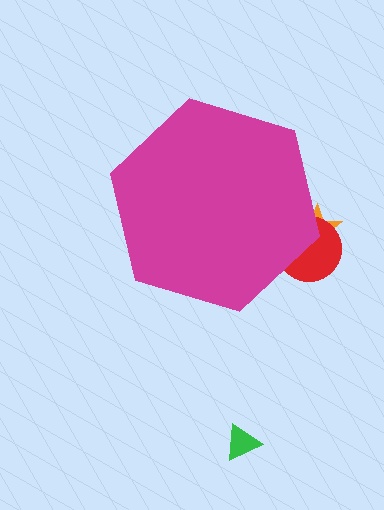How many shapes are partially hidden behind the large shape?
2 shapes are partially hidden.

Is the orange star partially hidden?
Yes, the orange star is partially hidden behind the magenta hexagon.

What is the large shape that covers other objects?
A magenta hexagon.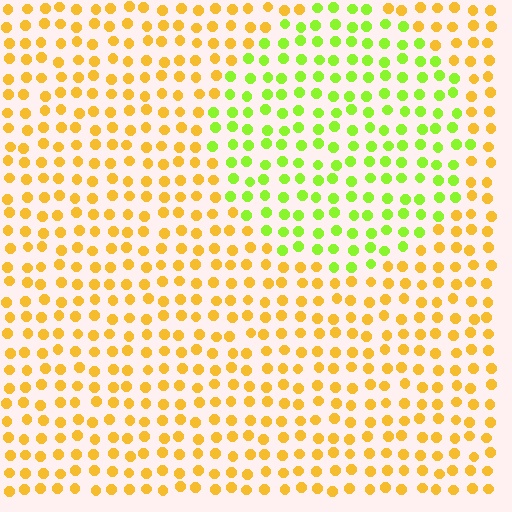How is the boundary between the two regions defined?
The boundary is defined purely by a slight shift in hue (about 49 degrees). Spacing, size, and orientation are identical on both sides.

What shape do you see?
I see a circle.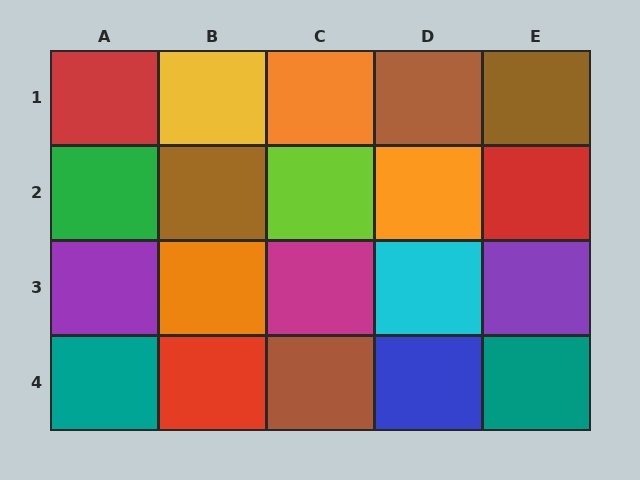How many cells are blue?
1 cell is blue.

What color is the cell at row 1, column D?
Brown.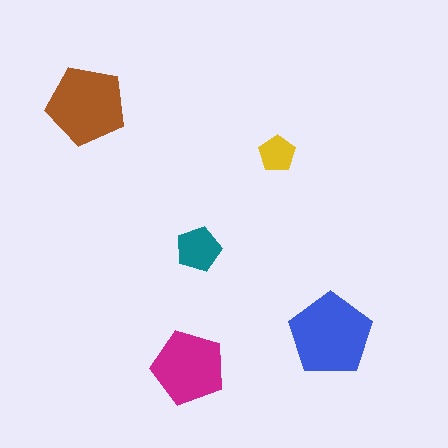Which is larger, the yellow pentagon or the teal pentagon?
The teal one.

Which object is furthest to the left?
The brown pentagon is leftmost.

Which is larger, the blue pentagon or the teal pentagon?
The blue one.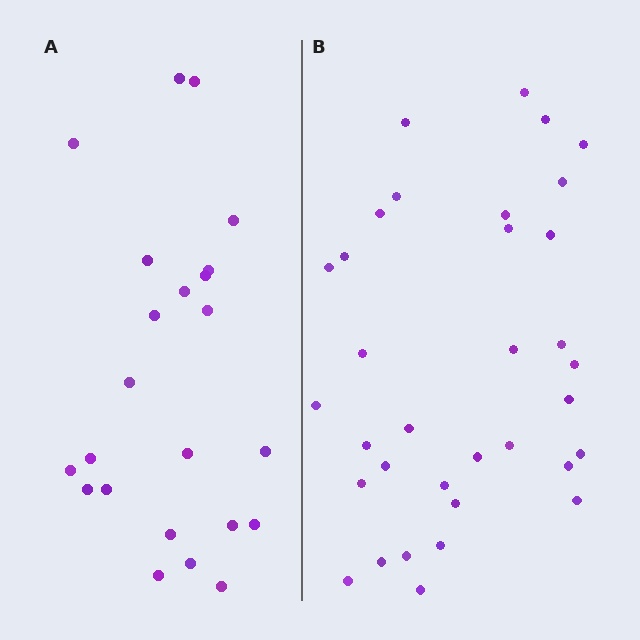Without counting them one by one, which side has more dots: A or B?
Region B (the right region) has more dots.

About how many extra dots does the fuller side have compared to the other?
Region B has roughly 12 or so more dots than region A.